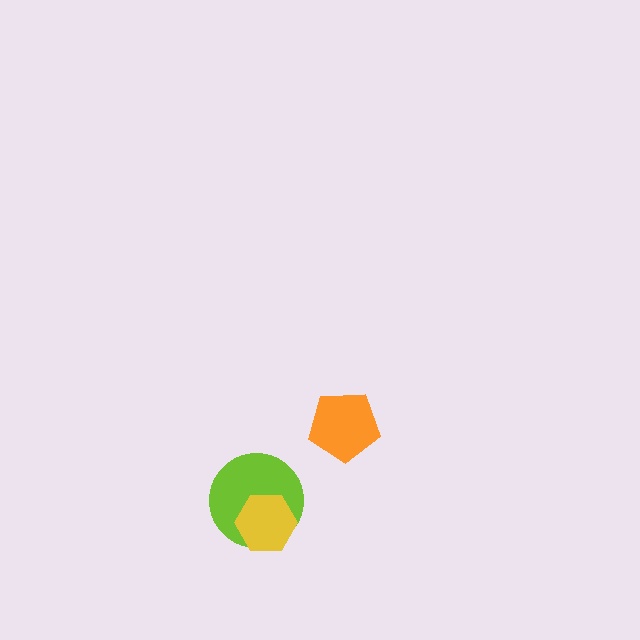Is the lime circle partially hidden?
Yes, it is partially covered by another shape.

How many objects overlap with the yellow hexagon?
1 object overlaps with the yellow hexagon.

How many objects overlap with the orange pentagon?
0 objects overlap with the orange pentagon.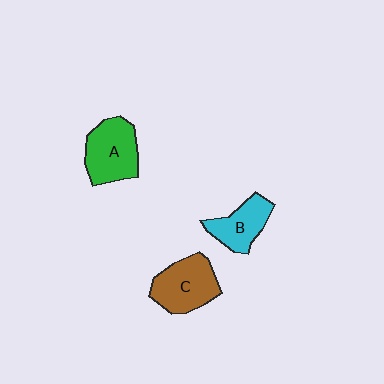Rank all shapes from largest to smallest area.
From largest to smallest: C (brown), A (green), B (cyan).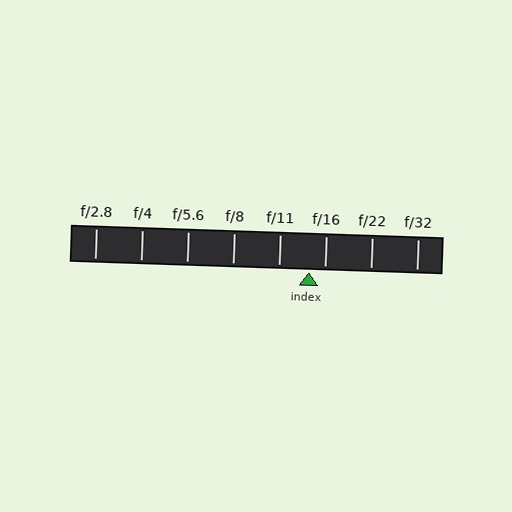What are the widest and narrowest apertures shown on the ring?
The widest aperture shown is f/2.8 and the narrowest is f/32.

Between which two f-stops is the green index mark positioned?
The index mark is between f/11 and f/16.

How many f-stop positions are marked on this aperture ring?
There are 8 f-stop positions marked.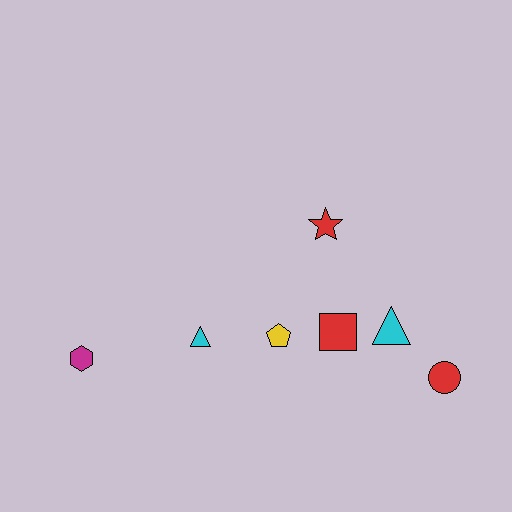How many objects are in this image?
There are 7 objects.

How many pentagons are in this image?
There is 1 pentagon.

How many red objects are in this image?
There are 3 red objects.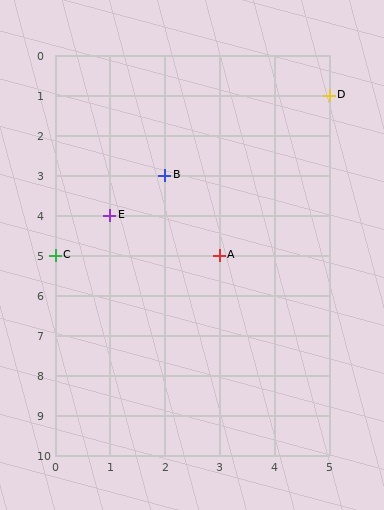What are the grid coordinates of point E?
Point E is at grid coordinates (1, 4).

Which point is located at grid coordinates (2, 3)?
Point B is at (2, 3).